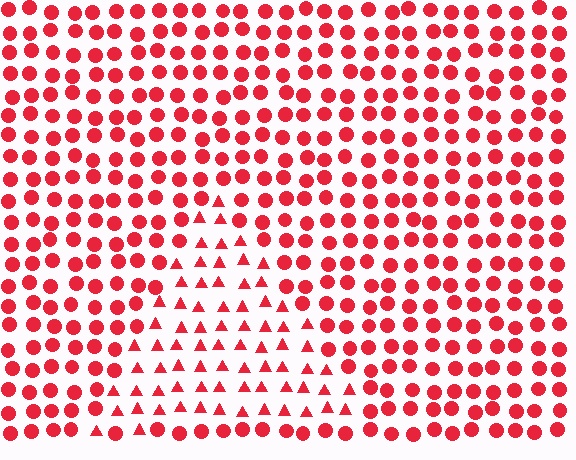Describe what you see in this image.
The image is filled with small red elements arranged in a uniform grid. A triangle-shaped region contains triangles, while the surrounding area contains circles. The boundary is defined purely by the change in element shape.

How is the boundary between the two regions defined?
The boundary is defined by a change in element shape: triangles inside vs. circles outside. All elements share the same color and spacing.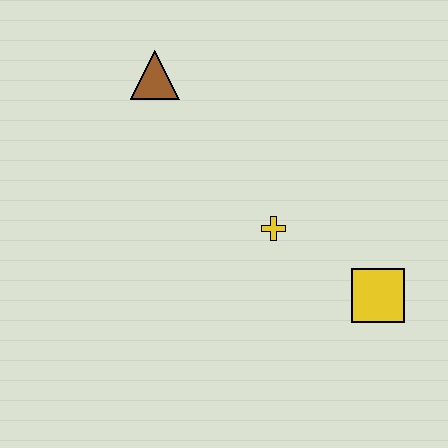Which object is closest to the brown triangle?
The yellow cross is closest to the brown triangle.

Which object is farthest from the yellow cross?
The brown triangle is farthest from the yellow cross.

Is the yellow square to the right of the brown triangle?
Yes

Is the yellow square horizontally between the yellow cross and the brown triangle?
No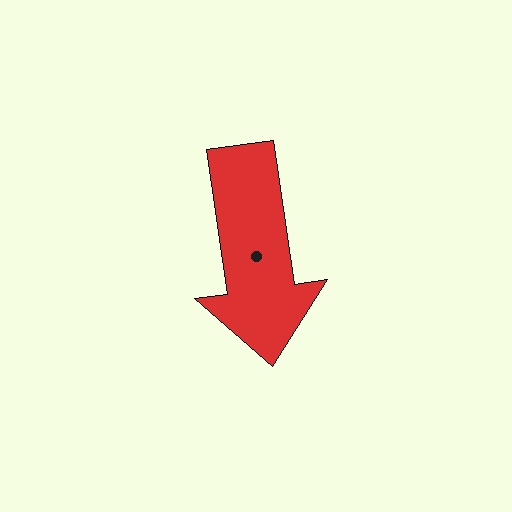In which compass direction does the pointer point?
South.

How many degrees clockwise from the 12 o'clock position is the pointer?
Approximately 172 degrees.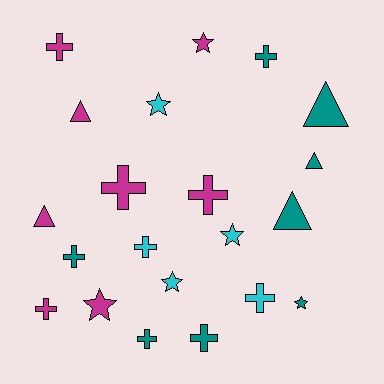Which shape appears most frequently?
Cross, with 10 objects.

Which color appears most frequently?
Magenta, with 8 objects.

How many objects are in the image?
There are 21 objects.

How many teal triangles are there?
There are 3 teal triangles.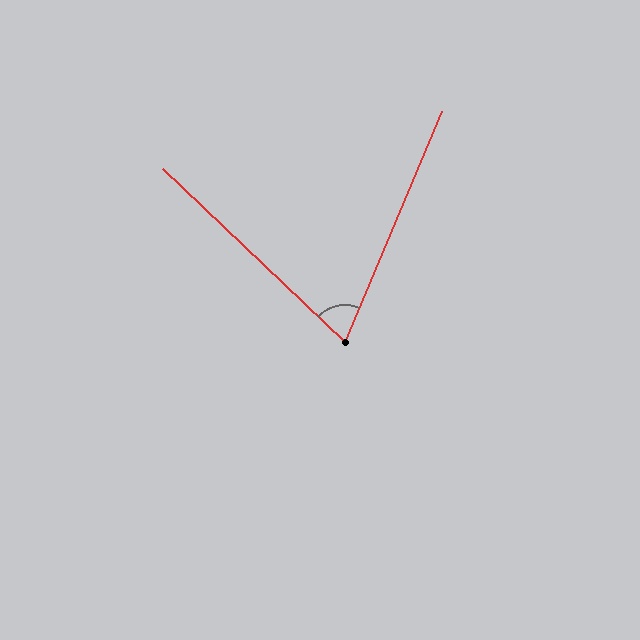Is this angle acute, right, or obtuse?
It is acute.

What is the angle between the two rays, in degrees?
Approximately 69 degrees.